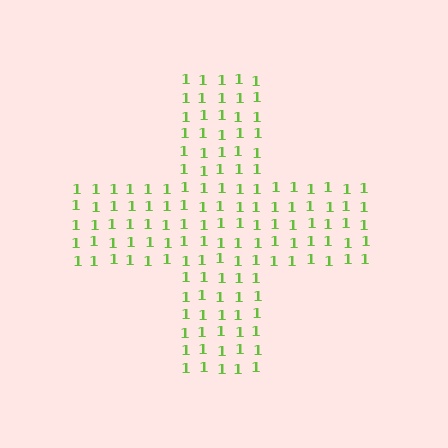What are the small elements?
The small elements are digit 1's.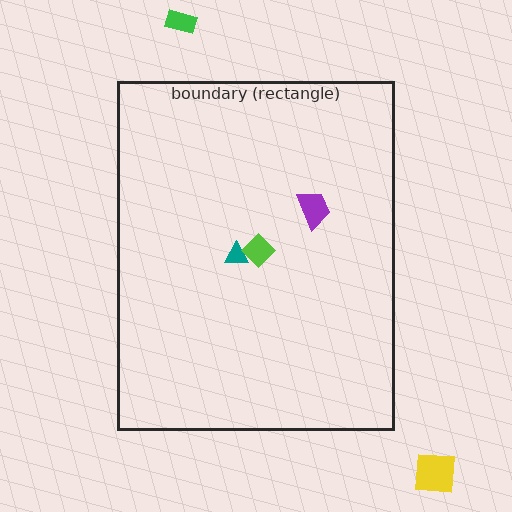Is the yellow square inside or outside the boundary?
Outside.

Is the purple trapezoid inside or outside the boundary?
Inside.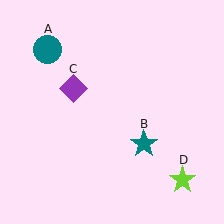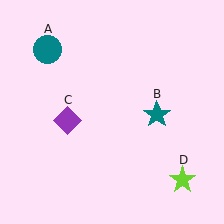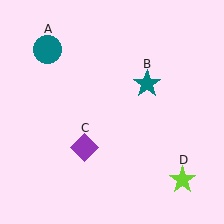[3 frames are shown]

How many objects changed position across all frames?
2 objects changed position: teal star (object B), purple diamond (object C).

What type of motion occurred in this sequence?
The teal star (object B), purple diamond (object C) rotated counterclockwise around the center of the scene.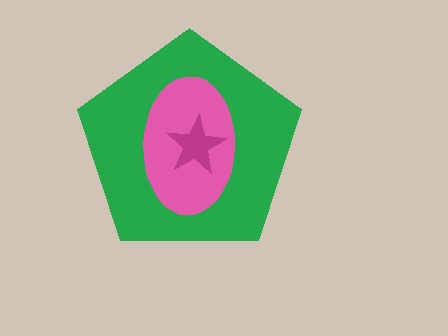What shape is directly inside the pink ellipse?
The magenta star.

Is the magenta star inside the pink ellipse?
Yes.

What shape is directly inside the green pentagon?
The pink ellipse.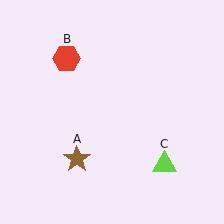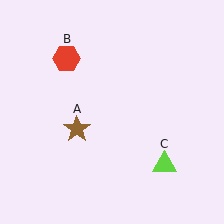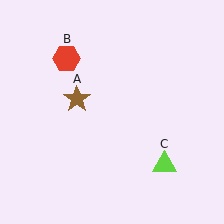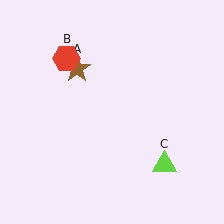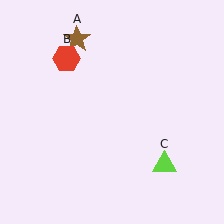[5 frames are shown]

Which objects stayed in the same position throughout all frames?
Red hexagon (object B) and lime triangle (object C) remained stationary.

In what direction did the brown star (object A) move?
The brown star (object A) moved up.